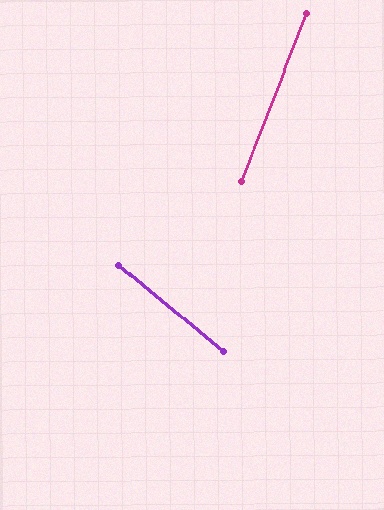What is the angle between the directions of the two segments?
Approximately 71 degrees.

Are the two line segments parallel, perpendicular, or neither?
Neither parallel nor perpendicular — they differ by about 71°.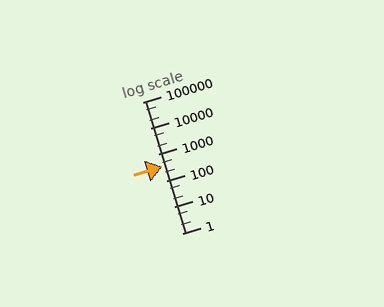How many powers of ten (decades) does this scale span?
The scale spans 5 decades, from 1 to 100000.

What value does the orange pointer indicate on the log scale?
The pointer indicates approximately 350.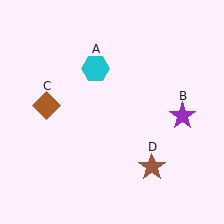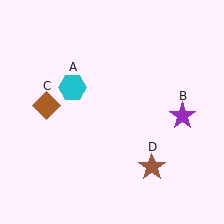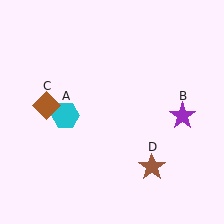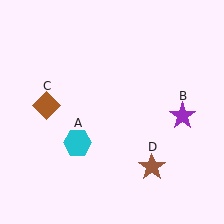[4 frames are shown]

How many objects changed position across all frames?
1 object changed position: cyan hexagon (object A).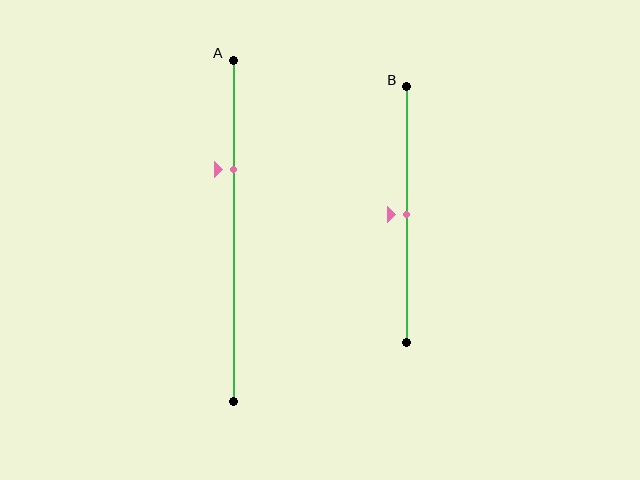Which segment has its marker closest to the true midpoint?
Segment B has its marker closest to the true midpoint.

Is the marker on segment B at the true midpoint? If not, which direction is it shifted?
Yes, the marker on segment B is at the true midpoint.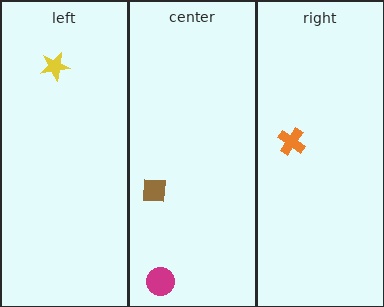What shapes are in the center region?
The magenta circle, the brown square.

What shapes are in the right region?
The orange cross.